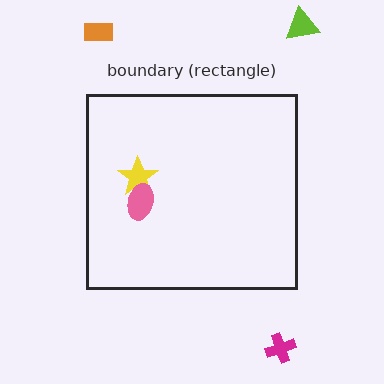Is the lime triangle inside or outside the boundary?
Outside.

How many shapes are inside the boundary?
2 inside, 3 outside.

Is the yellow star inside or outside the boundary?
Inside.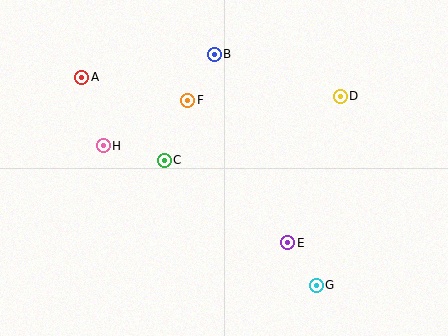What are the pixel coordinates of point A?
Point A is at (82, 77).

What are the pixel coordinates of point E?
Point E is at (288, 243).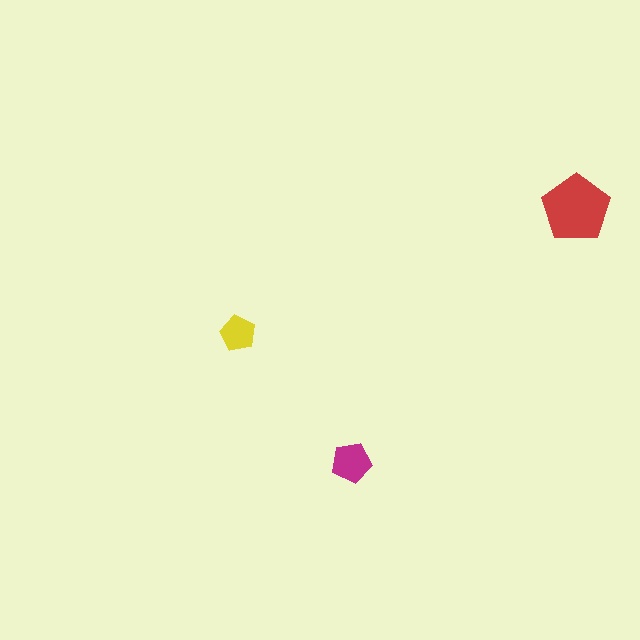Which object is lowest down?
The magenta pentagon is bottommost.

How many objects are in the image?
There are 3 objects in the image.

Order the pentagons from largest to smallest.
the red one, the magenta one, the yellow one.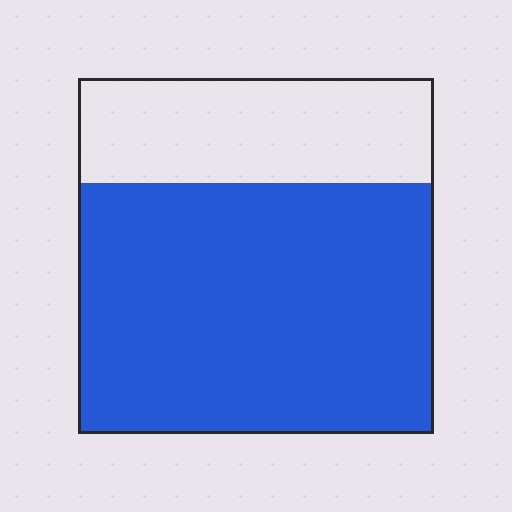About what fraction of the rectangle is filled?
About two thirds (2/3).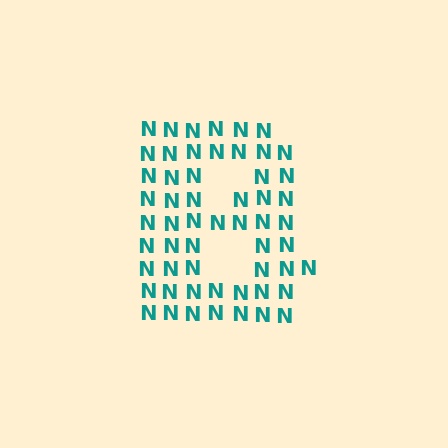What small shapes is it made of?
It is made of small letter N's.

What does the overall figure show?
The overall figure shows the letter B.